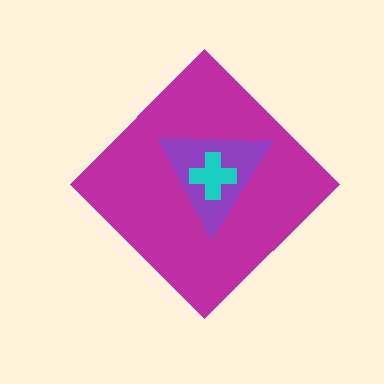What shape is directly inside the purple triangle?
The cyan cross.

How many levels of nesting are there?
3.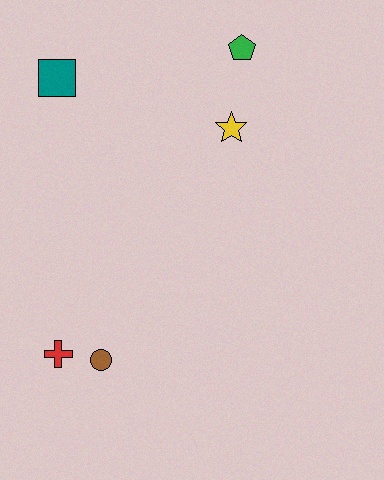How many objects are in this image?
There are 5 objects.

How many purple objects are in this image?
There are no purple objects.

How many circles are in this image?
There is 1 circle.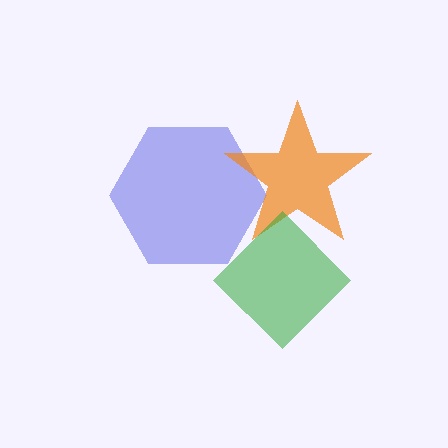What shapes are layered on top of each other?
The layered shapes are: a blue hexagon, an orange star, a green diamond.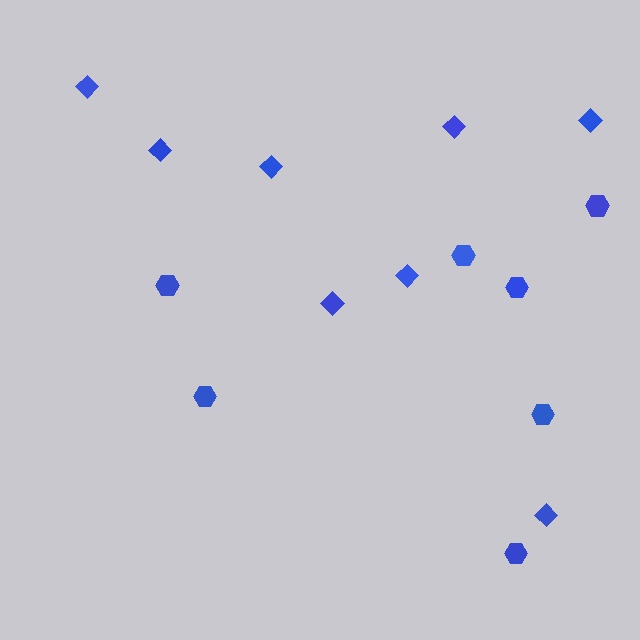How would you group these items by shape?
There are 2 groups: one group of diamonds (8) and one group of hexagons (7).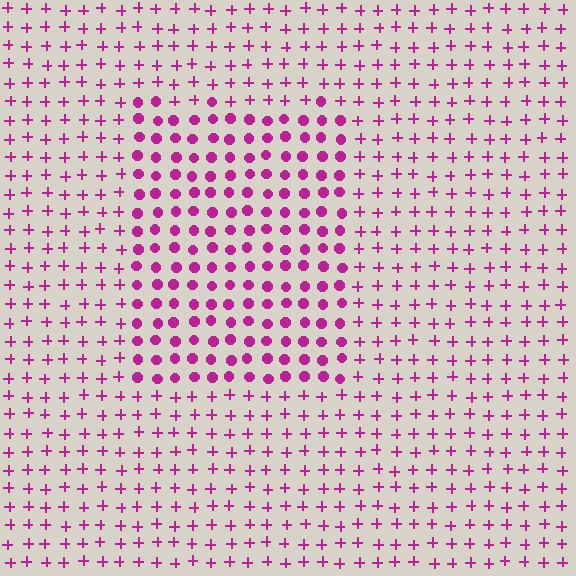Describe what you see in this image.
The image is filled with small magenta elements arranged in a uniform grid. A rectangle-shaped region contains circles, while the surrounding area contains plus signs. The boundary is defined purely by the change in element shape.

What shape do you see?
I see a rectangle.